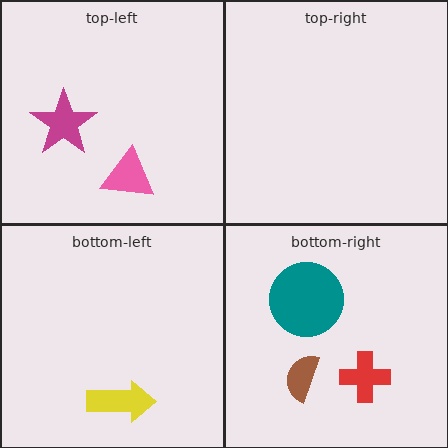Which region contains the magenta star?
The top-left region.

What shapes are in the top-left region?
The pink triangle, the magenta star.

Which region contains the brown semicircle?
The bottom-right region.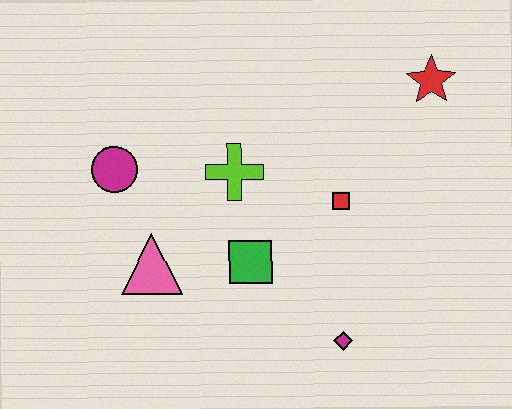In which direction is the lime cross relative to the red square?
The lime cross is to the left of the red square.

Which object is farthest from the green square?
The red star is farthest from the green square.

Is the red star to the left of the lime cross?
No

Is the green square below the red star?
Yes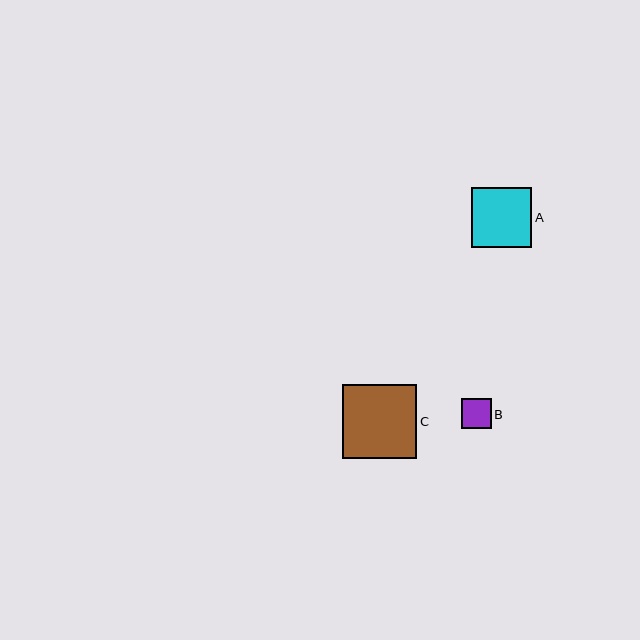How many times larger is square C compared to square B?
Square C is approximately 2.5 times the size of square B.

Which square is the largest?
Square C is the largest with a size of approximately 74 pixels.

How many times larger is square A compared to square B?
Square A is approximately 2.0 times the size of square B.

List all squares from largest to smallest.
From largest to smallest: C, A, B.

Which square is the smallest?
Square B is the smallest with a size of approximately 30 pixels.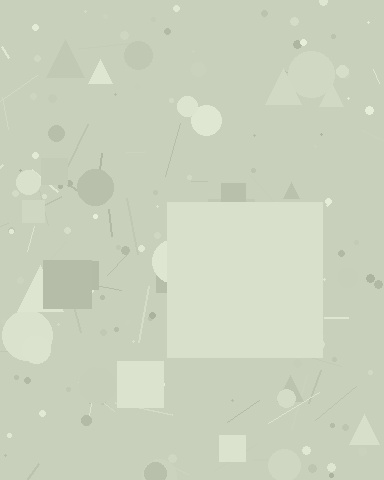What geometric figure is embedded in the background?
A square is embedded in the background.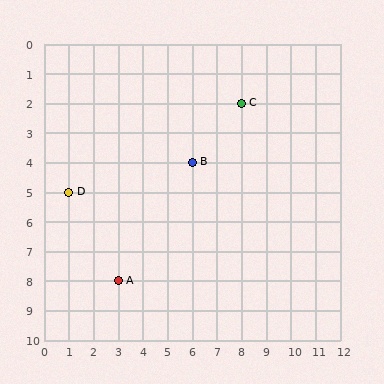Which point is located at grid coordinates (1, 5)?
Point D is at (1, 5).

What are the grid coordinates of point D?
Point D is at grid coordinates (1, 5).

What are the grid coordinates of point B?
Point B is at grid coordinates (6, 4).